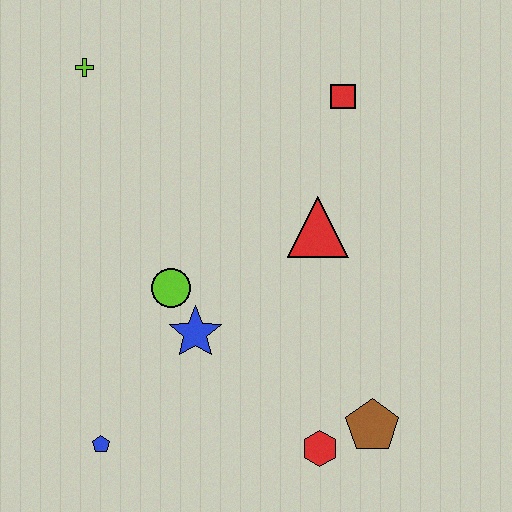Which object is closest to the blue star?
The lime circle is closest to the blue star.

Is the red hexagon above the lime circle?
No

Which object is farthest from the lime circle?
The red square is farthest from the lime circle.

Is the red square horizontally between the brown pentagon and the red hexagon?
Yes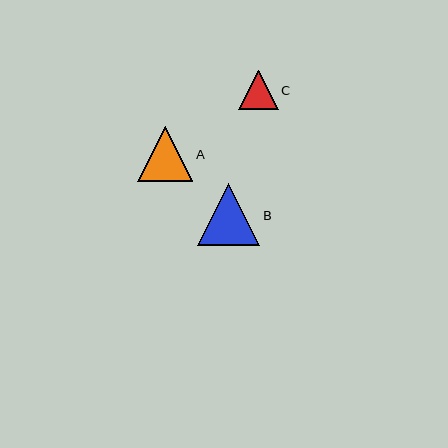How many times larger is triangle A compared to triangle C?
Triangle A is approximately 1.4 times the size of triangle C.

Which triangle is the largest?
Triangle B is the largest with a size of approximately 62 pixels.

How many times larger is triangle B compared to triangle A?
Triangle B is approximately 1.1 times the size of triangle A.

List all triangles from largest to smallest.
From largest to smallest: B, A, C.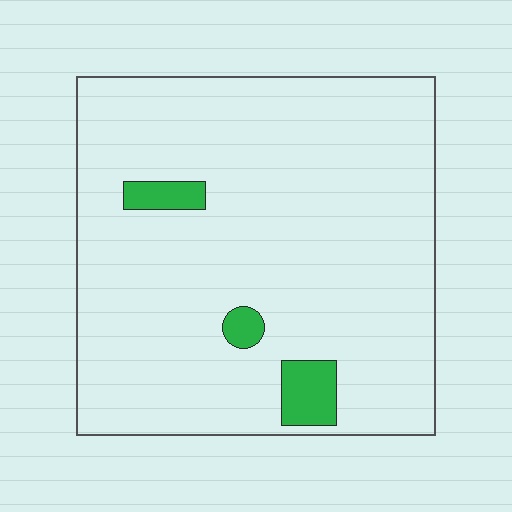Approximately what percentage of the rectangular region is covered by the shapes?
Approximately 5%.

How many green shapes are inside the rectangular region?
3.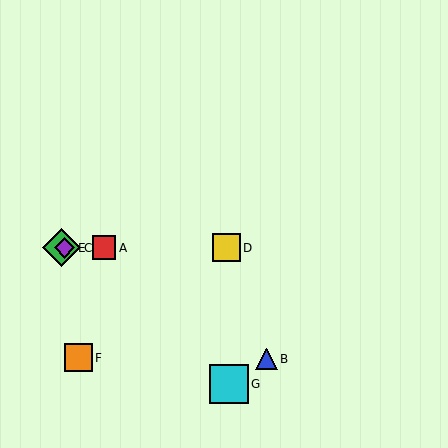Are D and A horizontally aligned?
Yes, both are at y≈248.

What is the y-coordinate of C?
Object C is at y≈248.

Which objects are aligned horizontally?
Objects A, C, D, E are aligned horizontally.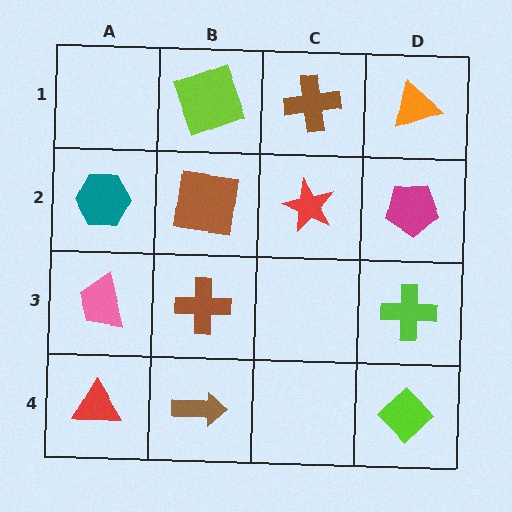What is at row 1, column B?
A lime square.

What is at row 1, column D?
An orange triangle.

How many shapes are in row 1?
3 shapes.